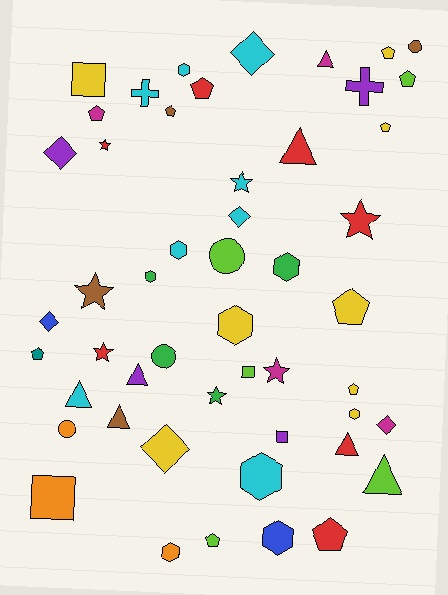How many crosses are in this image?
There are 2 crosses.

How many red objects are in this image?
There are 7 red objects.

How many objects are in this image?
There are 50 objects.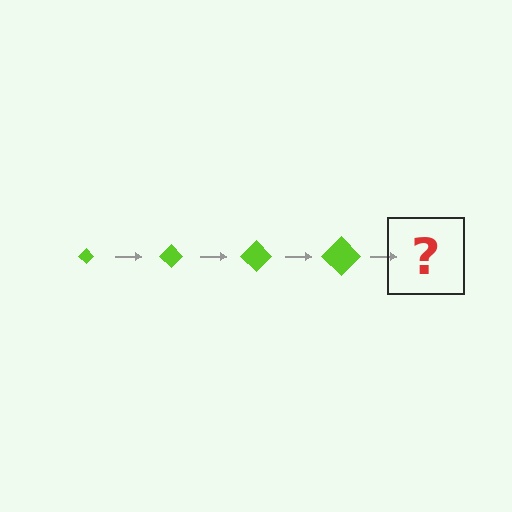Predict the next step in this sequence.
The next step is a lime diamond, larger than the previous one.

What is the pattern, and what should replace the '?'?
The pattern is that the diamond gets progressively larger each step. The '?' should be a lime diamond, larger than the previous one.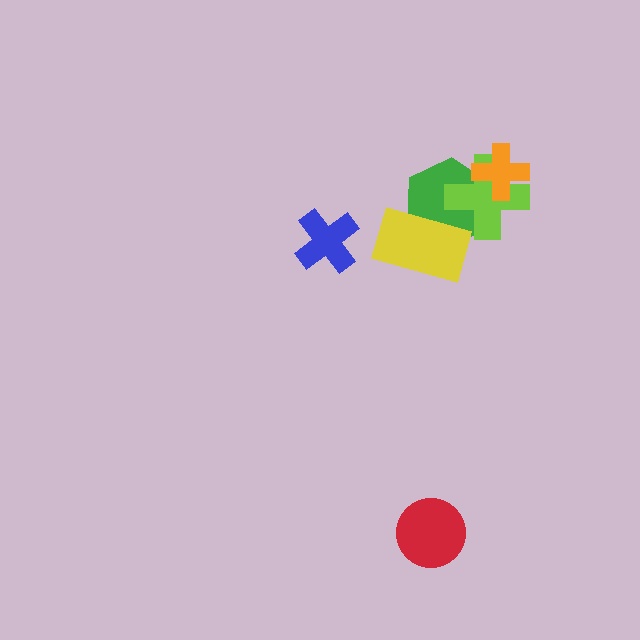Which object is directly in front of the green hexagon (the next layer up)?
The lime cross is directly in front of the green hexagon.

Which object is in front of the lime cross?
The orange cross is in front of the lime cross.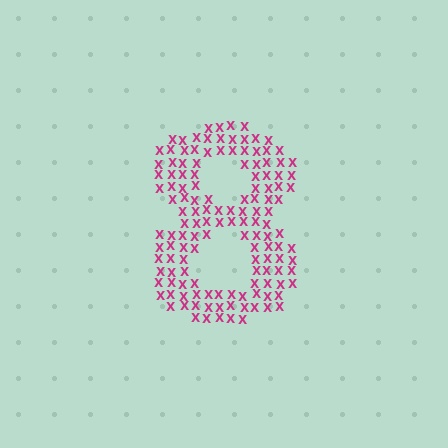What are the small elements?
The small elements are letter X's.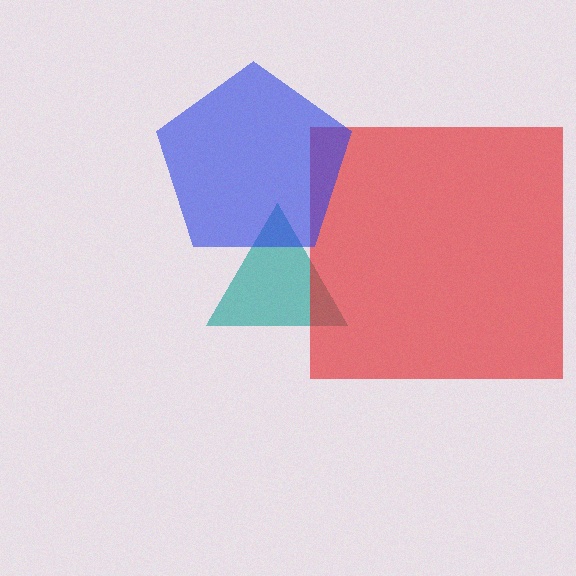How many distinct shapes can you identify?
There are 3 distinct shapes: a teal triangle, a red square, a blue pentagon.